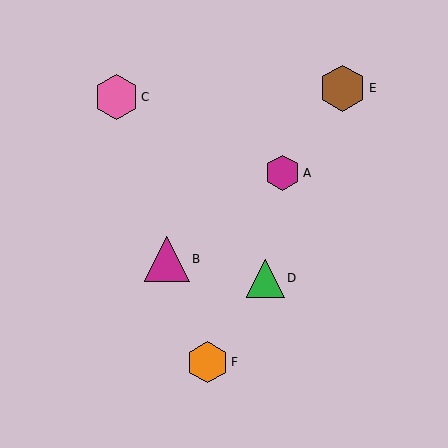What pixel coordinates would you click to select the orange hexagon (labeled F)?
Click at (208, 362) to select the orange hexagon F.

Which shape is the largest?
The brown hexagon (labeled E) is the largest.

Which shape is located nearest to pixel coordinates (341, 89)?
The brown hexagon (labeled E) at (343, 88) is nearest to that location.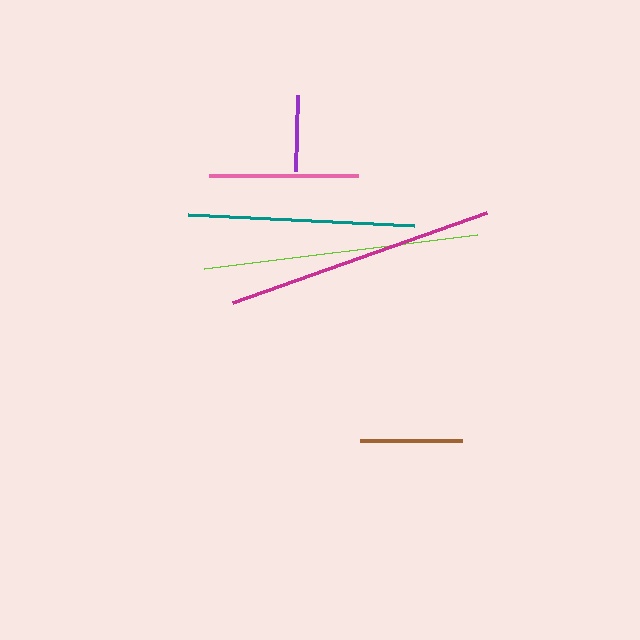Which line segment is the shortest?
The purple line is the shortest at approximately 76 pixels.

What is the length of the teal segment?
The teal segment is approximately 227 pixels long.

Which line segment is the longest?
The lime line is the longest at approximately 275 pixels.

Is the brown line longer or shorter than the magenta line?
The magenta line is longer than the brown line.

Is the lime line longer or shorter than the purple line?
The lime line is longer than the purple line.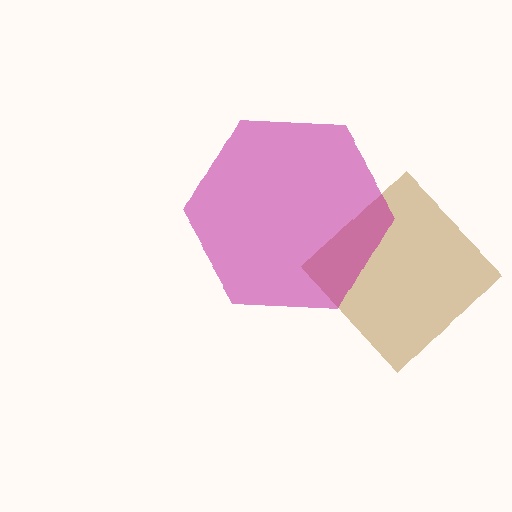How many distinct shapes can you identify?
There are 2 distinct shapes: a brown diamond, a magenta hexagon.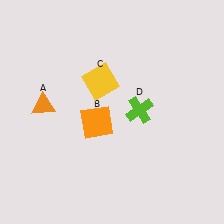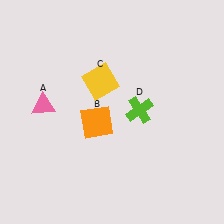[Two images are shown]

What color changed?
The triangle (A) changed from orange in Image 1 to pink in Image 2.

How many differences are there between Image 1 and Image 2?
There is 1 difference between the two images.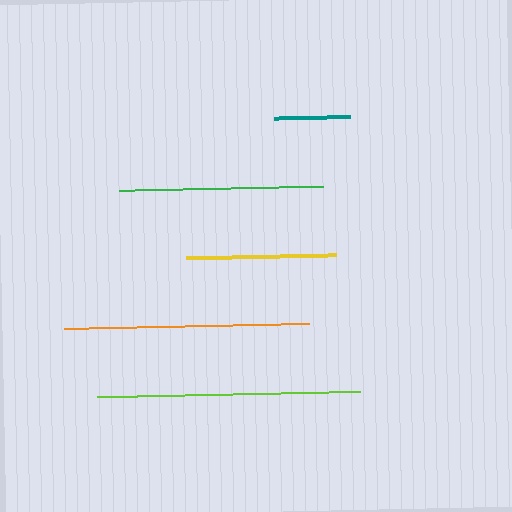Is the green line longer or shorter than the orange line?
The orange line is longer than the green line.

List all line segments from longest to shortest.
From longest to shortest: lime, orange, green, yellow, teal.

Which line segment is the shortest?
The teal line is the shortest at approximately 75 pixels.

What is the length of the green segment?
The green segment is approximately 204 pixels long.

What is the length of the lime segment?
The lime segment is approximately 263 pixels long.